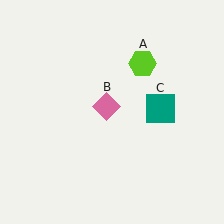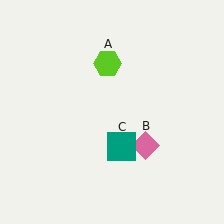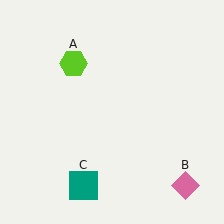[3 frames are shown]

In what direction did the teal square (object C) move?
The teal square (object C) moved down and to the left.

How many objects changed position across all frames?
3 objects changed position: lime hexagon (object A), pink diamond (object B), teal square (object C).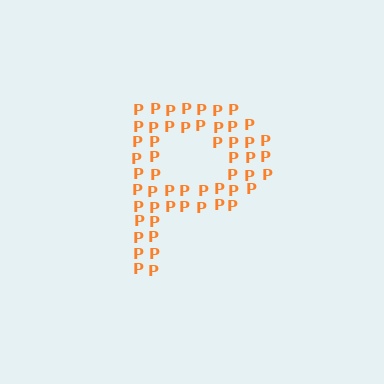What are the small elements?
The small elements are letter P's.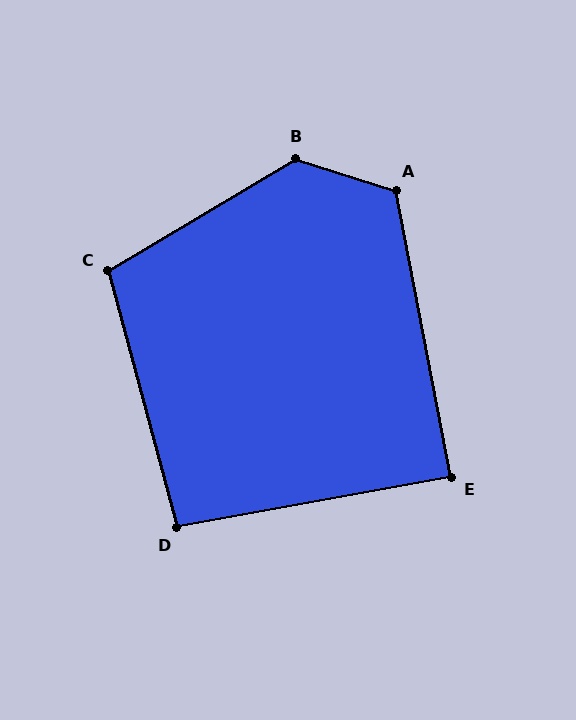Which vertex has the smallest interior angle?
E, at approximately 89 degrees.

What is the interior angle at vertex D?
Approximately 95 degrees (approximately right).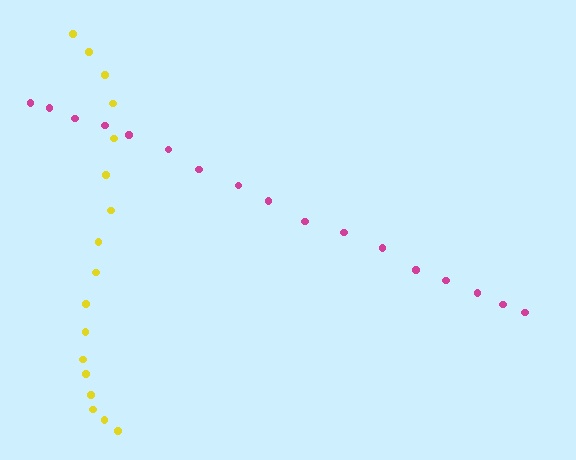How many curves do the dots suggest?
There are 2 distinct paths.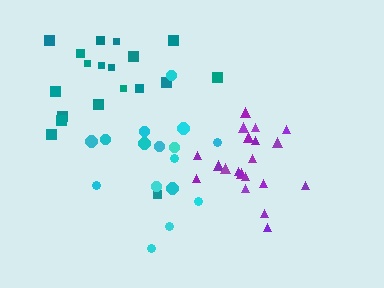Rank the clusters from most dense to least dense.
purple, cyan, teal.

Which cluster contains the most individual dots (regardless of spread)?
Purple (20).